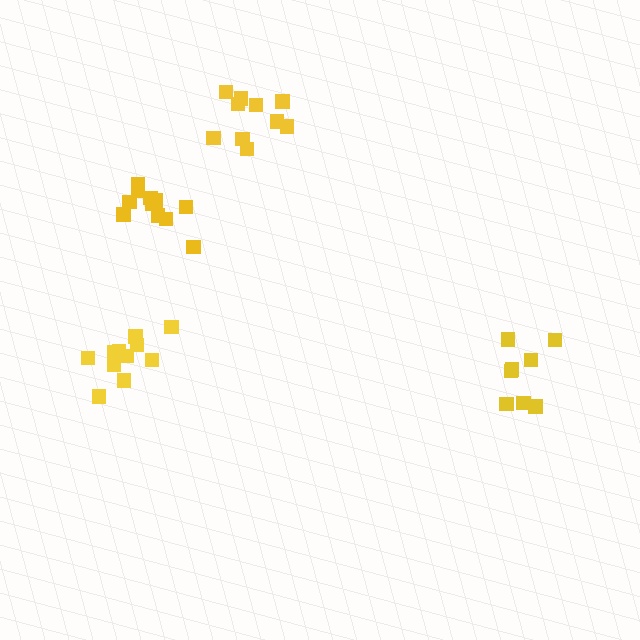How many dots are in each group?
Group 1: 11 dots, Group 2: 8 dots, Group 3: 11 dots, Group 4: 10 dots (40 total).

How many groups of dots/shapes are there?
There are 4 groups.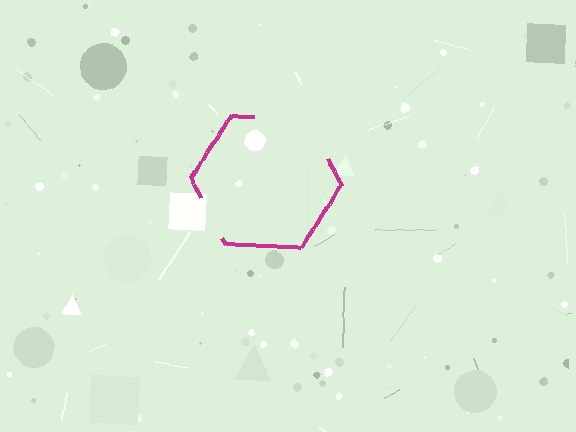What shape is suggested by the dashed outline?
The dashed outline suggests a hexagon.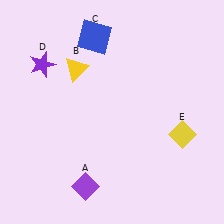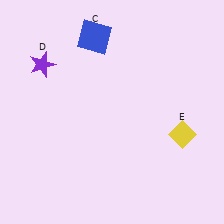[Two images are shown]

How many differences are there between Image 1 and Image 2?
There are 2 differences between the two images.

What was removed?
The yellow triangle (B), the purple diamond (A) were removed in Image 2.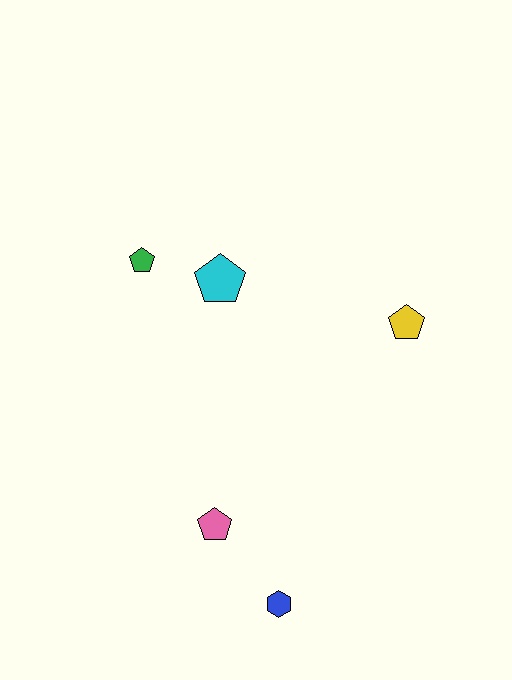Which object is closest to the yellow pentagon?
The cyan pentagon is closest to the yellow pentagon.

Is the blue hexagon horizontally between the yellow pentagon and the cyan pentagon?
Yes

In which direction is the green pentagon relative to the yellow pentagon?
The green pentagon is to the left of the yellow pentagon.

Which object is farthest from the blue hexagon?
The green pentagon is farthest from the blue hexagon.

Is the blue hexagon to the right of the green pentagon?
Yes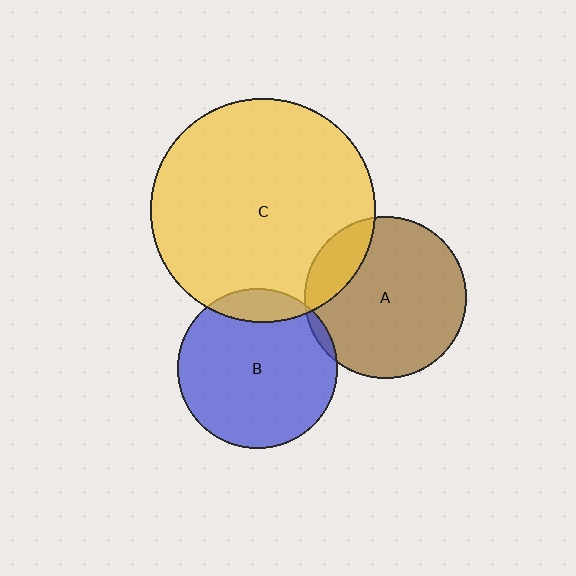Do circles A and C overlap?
Yes.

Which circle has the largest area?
Circle C (yellow).